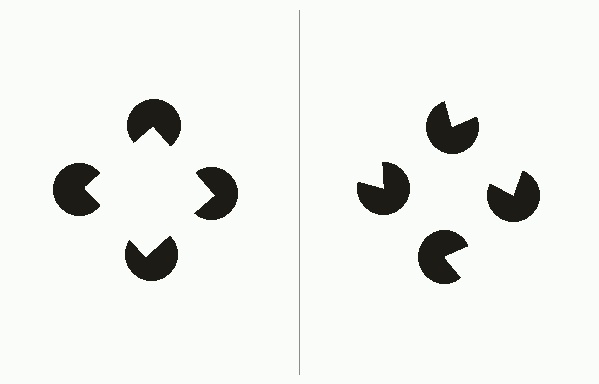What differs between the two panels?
The pac-man discs are positioned identically on both sides; only the wedge orientations differ. On the left they align to a square; on the right they are misaligned.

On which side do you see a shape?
An illusory square appears on the left side. On the right side the wedge cuts are rotated, so no coherent shape forms.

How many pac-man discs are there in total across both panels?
8 — 4 on each side.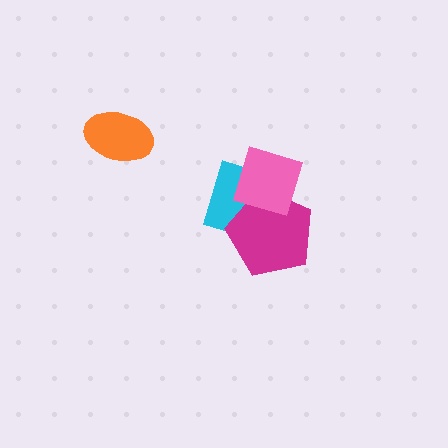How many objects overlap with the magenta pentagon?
2 objects overlap with the magenta pentagon.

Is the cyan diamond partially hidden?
Yes, it is partially covered by another shape.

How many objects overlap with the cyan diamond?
2 objects overlap with the cyan diamond.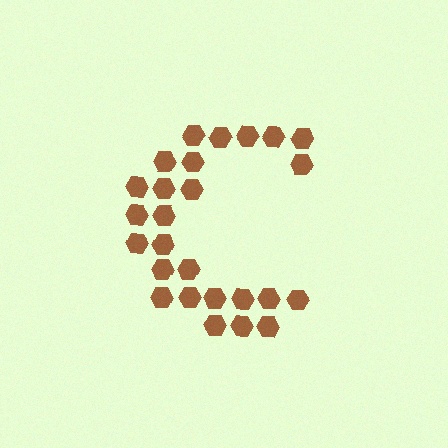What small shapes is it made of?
It is made of small hexagons.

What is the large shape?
The large shape is the letter C.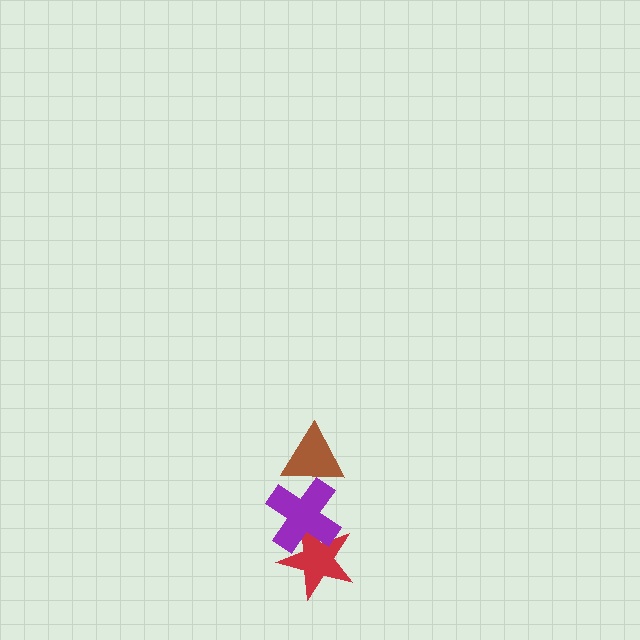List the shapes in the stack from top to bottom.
From top to bottom: the brown triangle, the purple cross, the red star.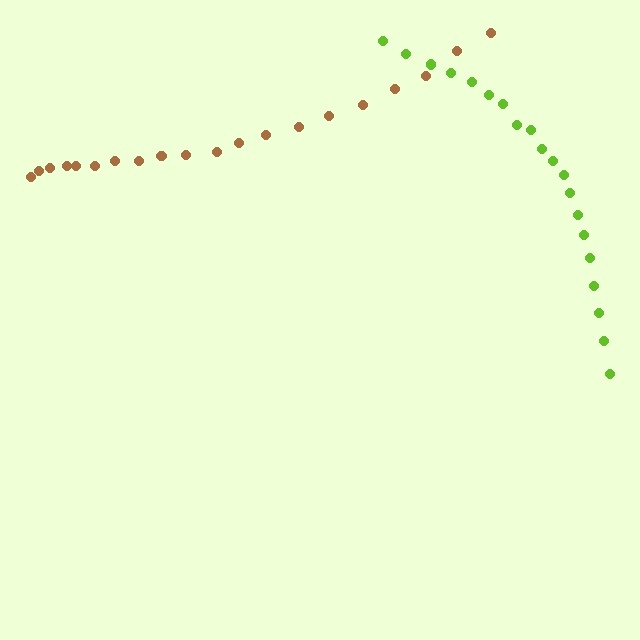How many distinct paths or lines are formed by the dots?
There are 2 distinct paths.